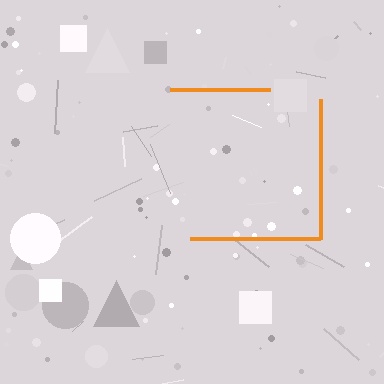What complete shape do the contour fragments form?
The contour fragments form a square.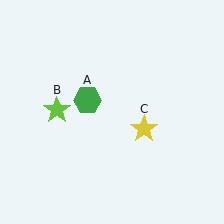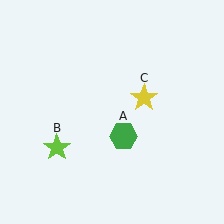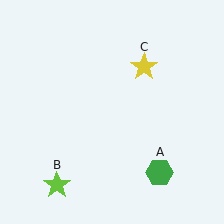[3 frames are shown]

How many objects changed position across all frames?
3 objects changed position: green hexagon (object A), lime star (object B), yellow star (object C).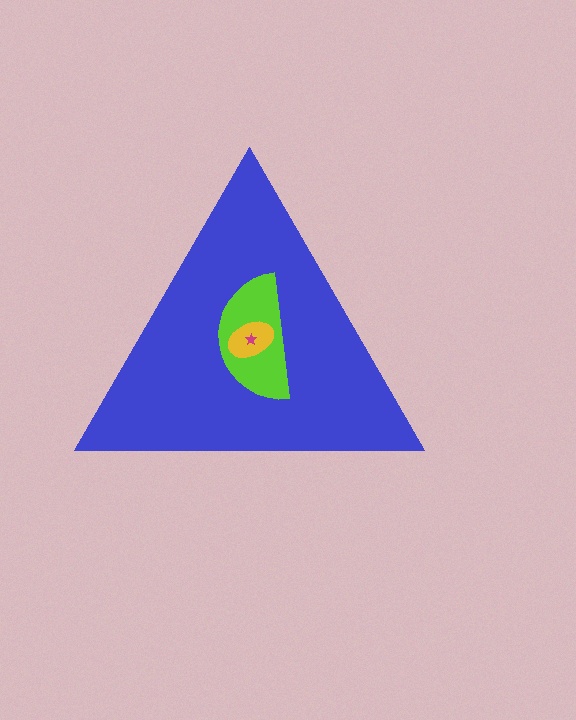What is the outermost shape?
The blue triangle.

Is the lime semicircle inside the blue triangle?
Yes.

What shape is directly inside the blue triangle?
The lime semicircle.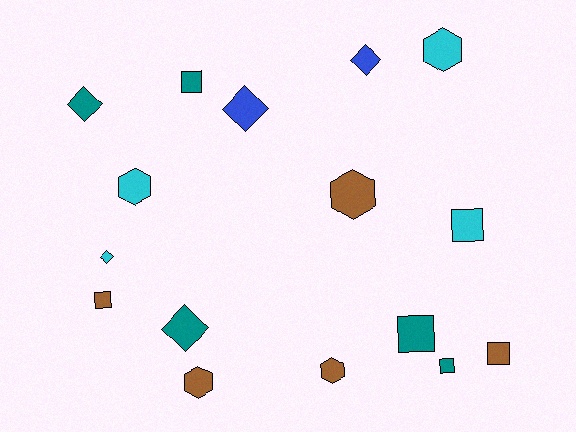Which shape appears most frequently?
Square, with 6 objects.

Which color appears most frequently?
Brown, with 5 objects.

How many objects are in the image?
There are 16 objects.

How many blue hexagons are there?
There are no blue hexagons.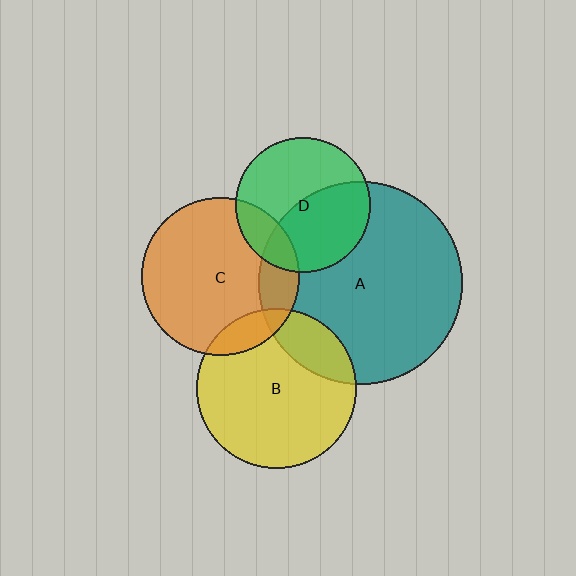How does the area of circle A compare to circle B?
Approximately 1.6 times.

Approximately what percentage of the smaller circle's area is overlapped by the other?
Approximately 10%.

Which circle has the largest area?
Circle A (teal).